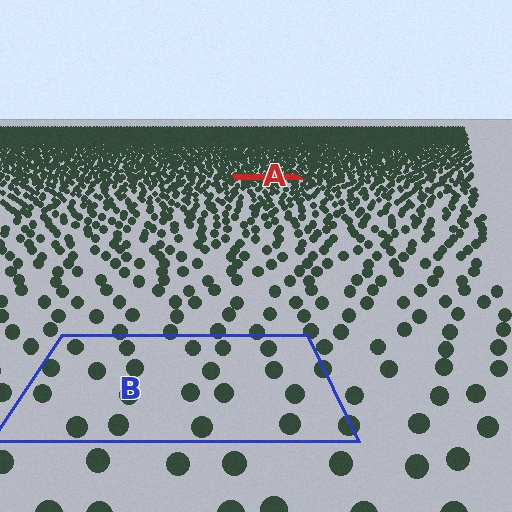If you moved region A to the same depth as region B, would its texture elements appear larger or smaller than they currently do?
They would appear larger. At a closer depth, the same texture elements are projected at a bigger on-screen size.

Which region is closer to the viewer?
Region B is closer. The texture elements there are larger and more spread out.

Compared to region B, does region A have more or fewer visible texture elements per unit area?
Region A has more texture elements per unit area — they are packed more densely because it is farther away.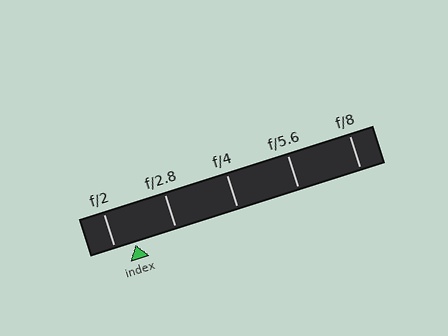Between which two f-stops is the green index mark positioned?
The index mark is between f/2 and f/2.8.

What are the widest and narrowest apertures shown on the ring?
The widest aperture shown is f/2 and the narrowest is f/8.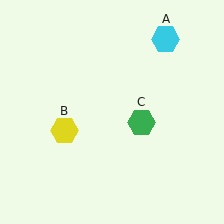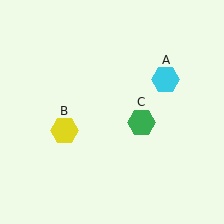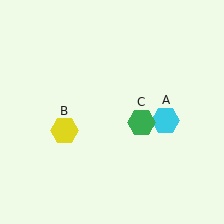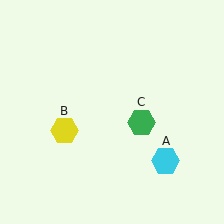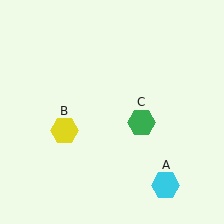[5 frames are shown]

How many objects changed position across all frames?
1 object changed position: cyan hexagon (object A).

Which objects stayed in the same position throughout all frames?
Yellow hexagon (object B) and green hexagon (object C) remained stationary.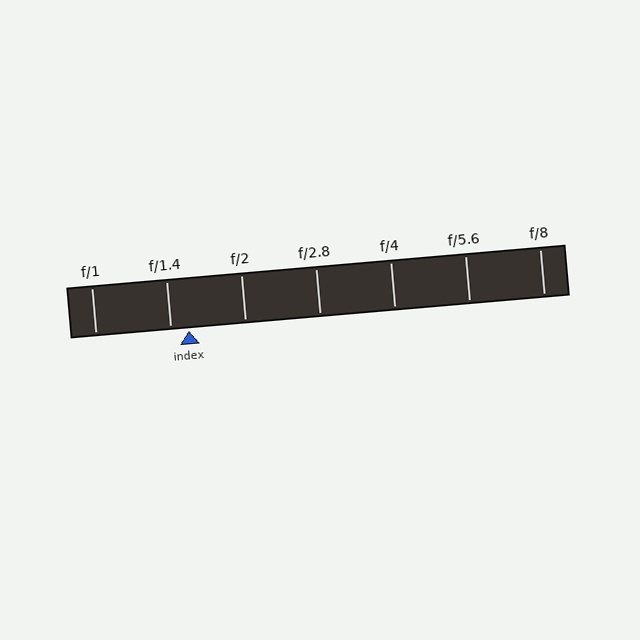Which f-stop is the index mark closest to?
The index mark is closest to f/1.4.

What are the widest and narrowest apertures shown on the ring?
The widest aperture shown is f/1 and the narrowest is f/8.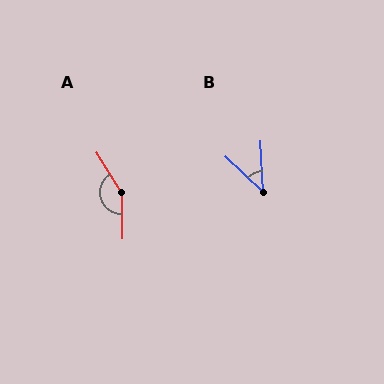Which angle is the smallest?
B, at approximately 44 degrees.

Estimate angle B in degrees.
Approximately 44 degrees.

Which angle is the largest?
A, at approximately 148 degrees.